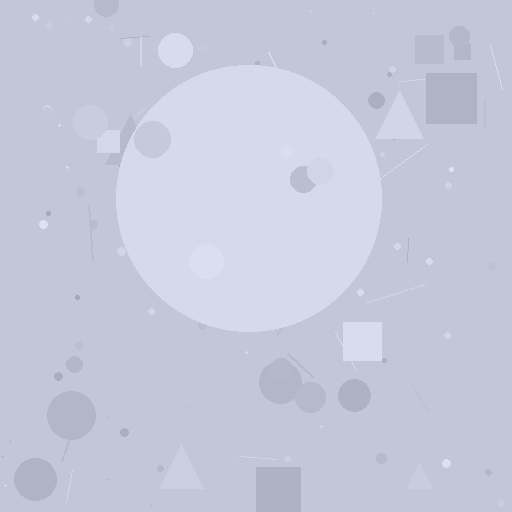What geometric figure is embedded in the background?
A circle is embedded in the background.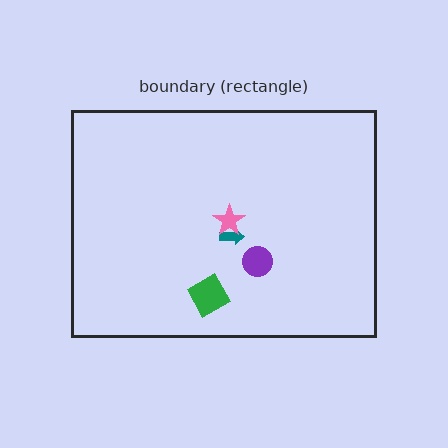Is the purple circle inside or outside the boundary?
Inside.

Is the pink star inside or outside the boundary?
Inside.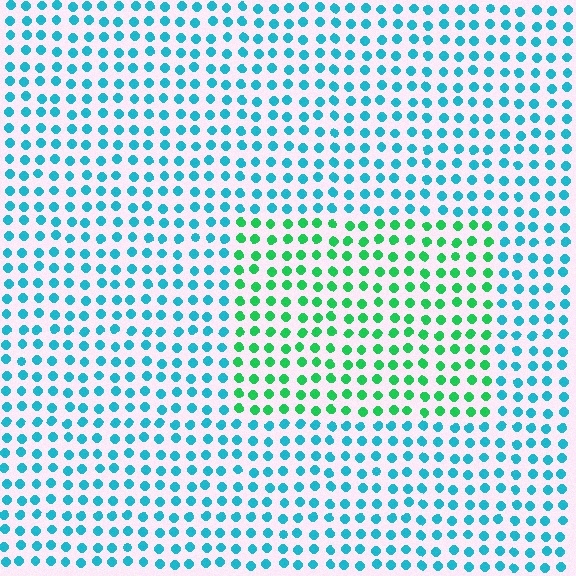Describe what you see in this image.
The image is filled with small cyan elements in a uniform arrangement. A rectangle-shaped region is visible where the elements are tinted to a slightly different hue, forming a subtle color boundary.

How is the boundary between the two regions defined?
The boundary is defined purely by a slight shift in hue (about 48 degrees). Spacing, size, and orientation are identical on both sides.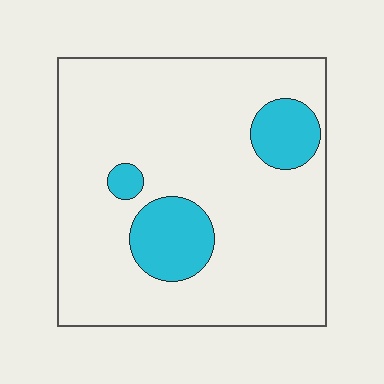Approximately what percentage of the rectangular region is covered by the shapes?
Approximately 15%.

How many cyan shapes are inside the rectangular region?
3.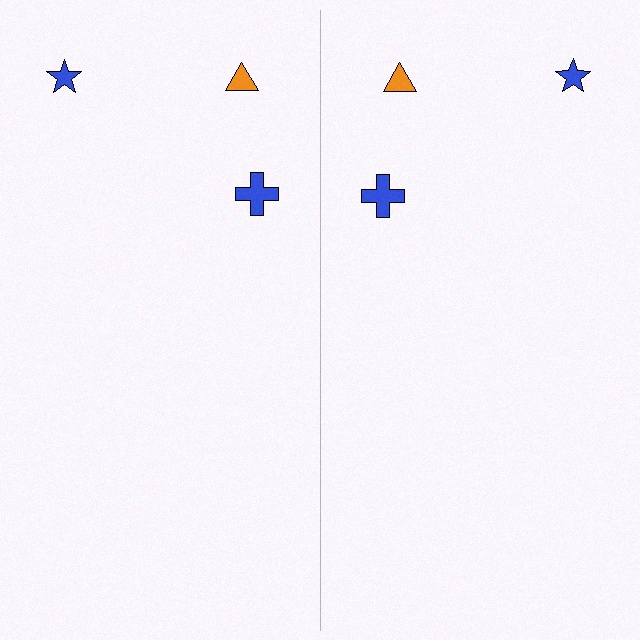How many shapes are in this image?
There are 6 shapes in this image.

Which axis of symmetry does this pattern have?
The pattern has a vertical axis of symmetry running through the center of the image.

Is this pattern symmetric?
Yes, this pattern has bilateral (reflection) symmetry.